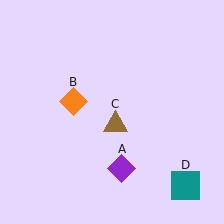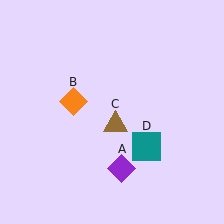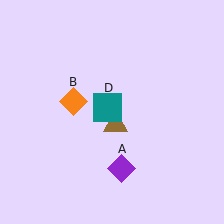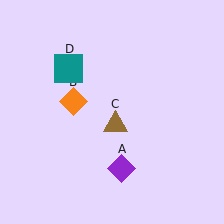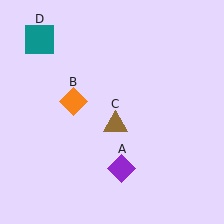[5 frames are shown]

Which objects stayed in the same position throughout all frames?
Purple diamond (object A) and orange diamond (object B) and brown triangle (object C) remained stationary.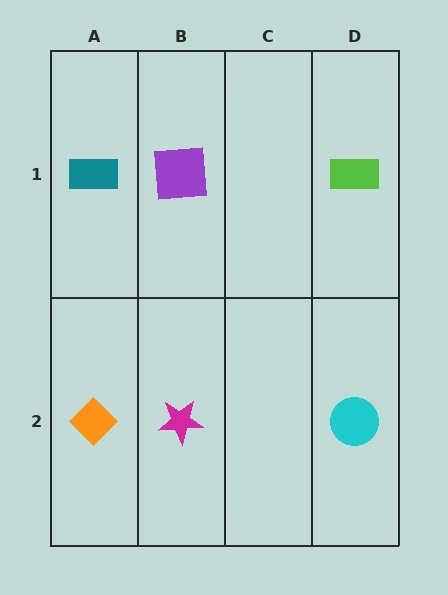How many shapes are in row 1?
3 shapes.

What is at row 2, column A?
An orange diamond.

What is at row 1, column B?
A purple square.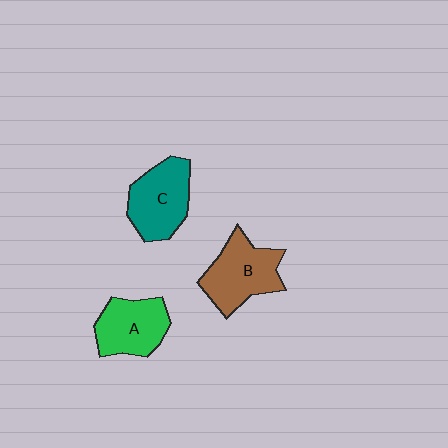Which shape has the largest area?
Shape B (brown).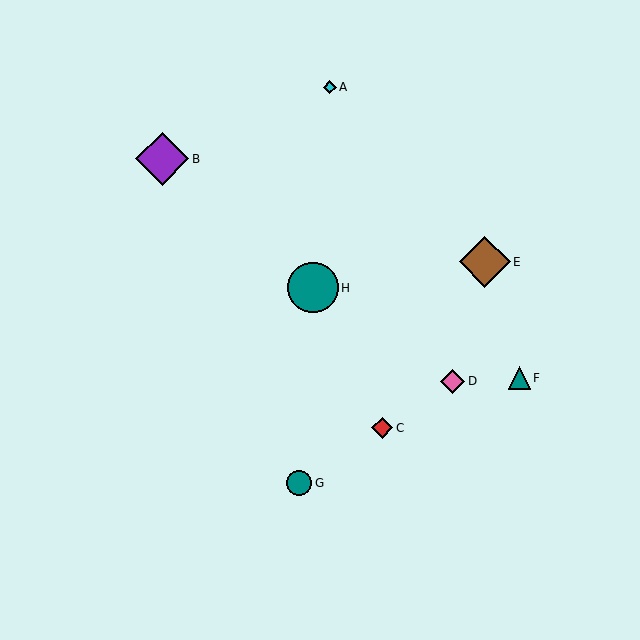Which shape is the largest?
The purple diamond (labeled B) is the largest.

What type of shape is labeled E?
Shape E is a brown diamond.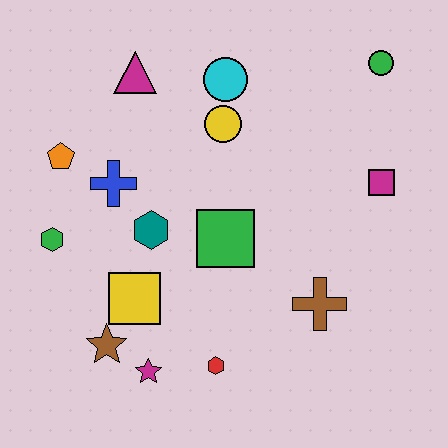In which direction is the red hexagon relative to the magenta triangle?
The red hexagon is below the magenta triangle.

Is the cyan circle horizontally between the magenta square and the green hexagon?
Yes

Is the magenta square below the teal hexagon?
No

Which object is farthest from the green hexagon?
The green circle is farthest from the green hexagon.